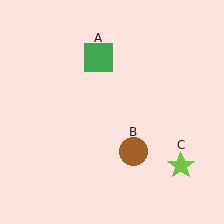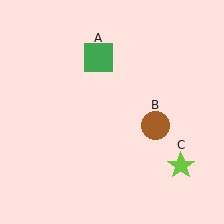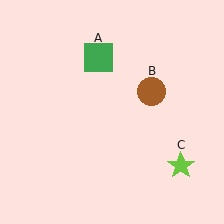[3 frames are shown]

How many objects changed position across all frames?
1 object changed position: brown circle (object B).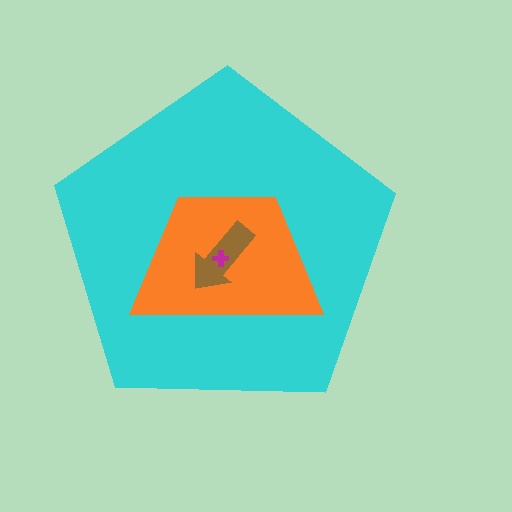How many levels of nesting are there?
4.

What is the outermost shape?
The cyan pentagon.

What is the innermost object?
The magenta cross.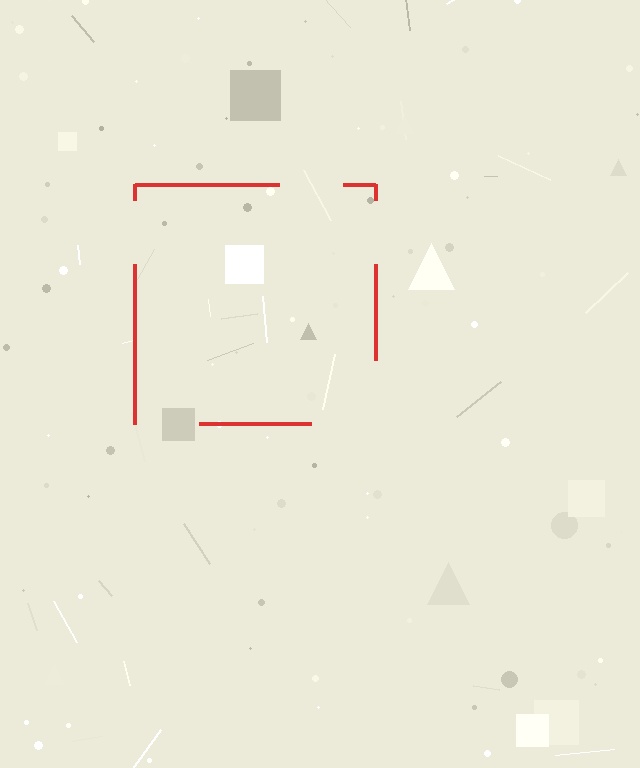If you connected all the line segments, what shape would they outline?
They would outline a square.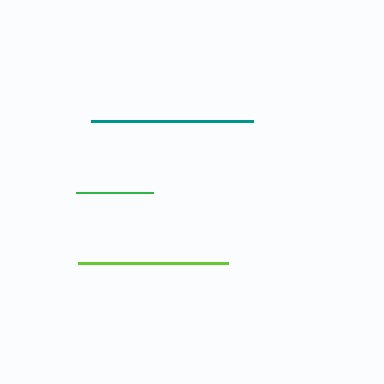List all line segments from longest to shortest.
From longest to shortest: teal, lime, green.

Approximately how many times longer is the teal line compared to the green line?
The teal line is approximately 2.1 times the length of the green line.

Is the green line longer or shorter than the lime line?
The lime line is longer than the green line.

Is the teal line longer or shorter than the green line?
The teal line is longer than the green line.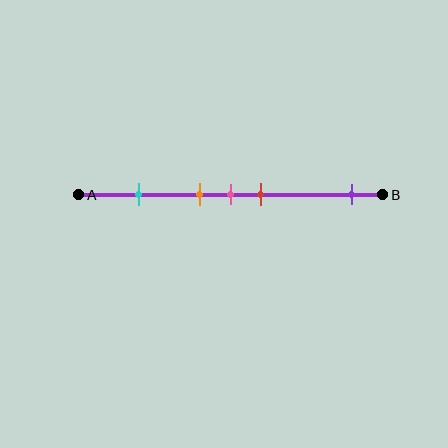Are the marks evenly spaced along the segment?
No, the marks are not evenly spaced.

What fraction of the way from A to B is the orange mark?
The orange mark is approximately 40% (0.4) of the way from A to B.